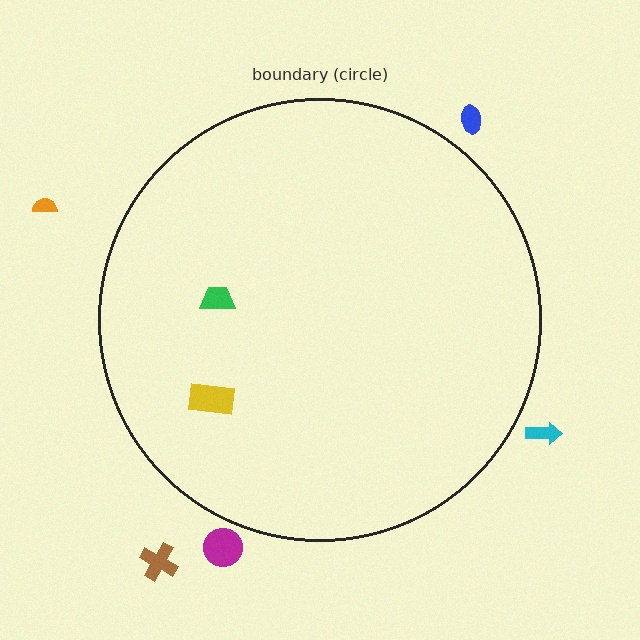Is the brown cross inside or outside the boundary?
Outside.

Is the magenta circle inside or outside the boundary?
Outside.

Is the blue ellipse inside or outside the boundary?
Outside.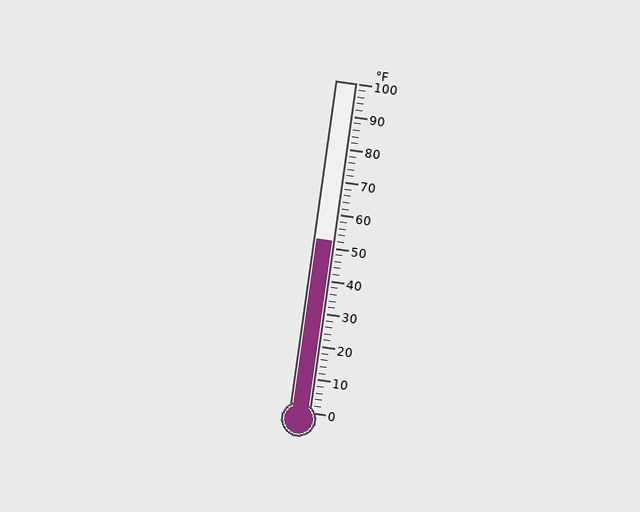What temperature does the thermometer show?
The thermometer shows approximately 52°F.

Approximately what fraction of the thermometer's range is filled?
The thermometer is filled to approximately 50% of its range.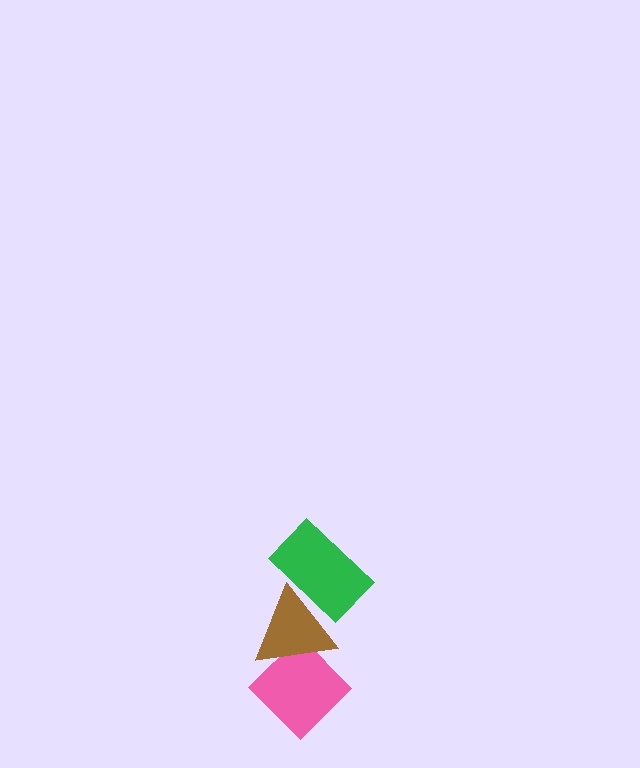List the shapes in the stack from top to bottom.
From top to bottom: the green rectangle, the brown triangle, the pink diamond.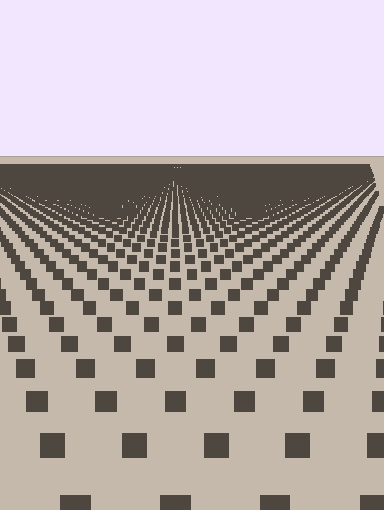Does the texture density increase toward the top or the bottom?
Density increases toward the top.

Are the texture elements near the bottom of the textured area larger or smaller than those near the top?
Larger. Near the bottom, elements are closer to the viewer and appear at a bigger on-screen size.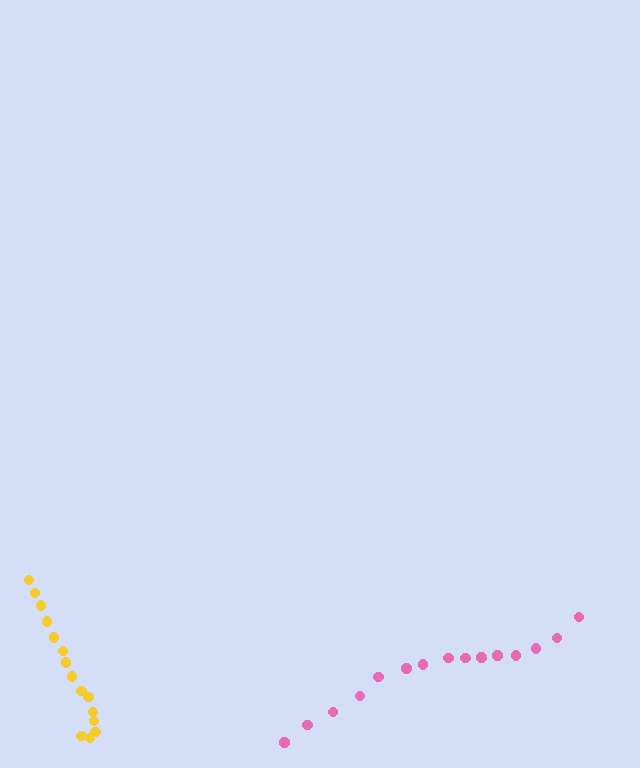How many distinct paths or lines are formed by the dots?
There are 2 distinct paths.